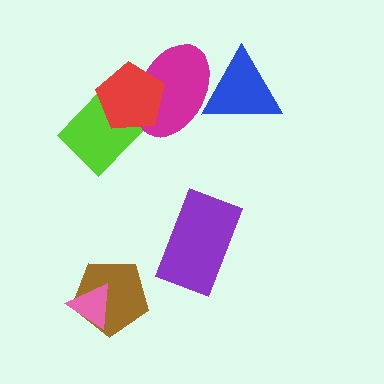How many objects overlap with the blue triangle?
1 object overlaps with the blue triangle.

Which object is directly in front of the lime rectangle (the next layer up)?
The magenta ellipse is directly in front of the lime rectangle.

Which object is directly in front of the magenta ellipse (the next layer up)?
The blue triangle is directly in front of the magenta ellipse.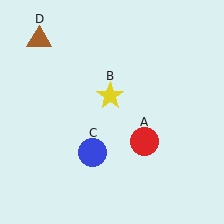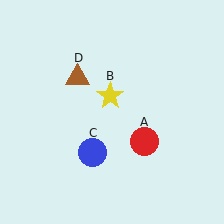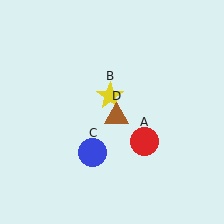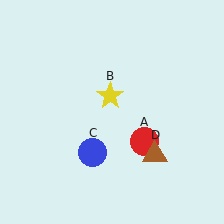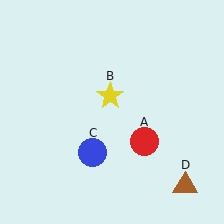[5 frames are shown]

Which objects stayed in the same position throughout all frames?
Red circle (object A) and yellow star (object B) and blue circle (object C) remained stationary.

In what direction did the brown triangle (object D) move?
The brown triangle (object D) moved down and to the right.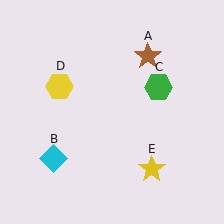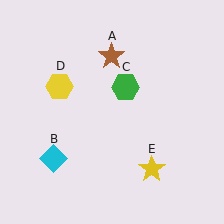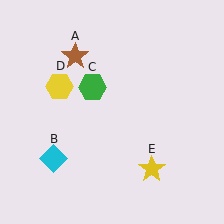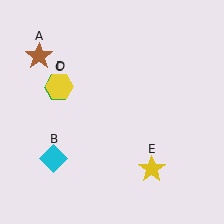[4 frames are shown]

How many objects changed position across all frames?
2 objects changed position: brown star (object A), green hexagon (object C).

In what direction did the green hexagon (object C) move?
The green hexagon (object C) moved left.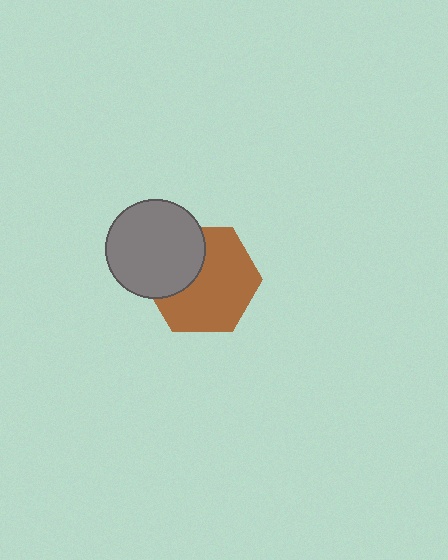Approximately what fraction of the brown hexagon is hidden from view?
Roughly 33% of the brown hexagon is hidden behind the gray circle.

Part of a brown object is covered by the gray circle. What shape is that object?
It is a hexagon.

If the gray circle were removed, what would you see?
You would see the complete brown hexagon.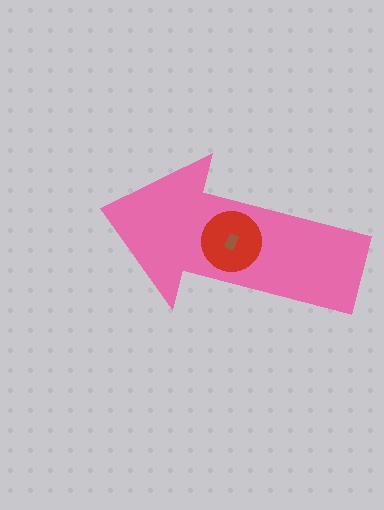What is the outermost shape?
The pink arrow.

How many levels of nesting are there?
3.